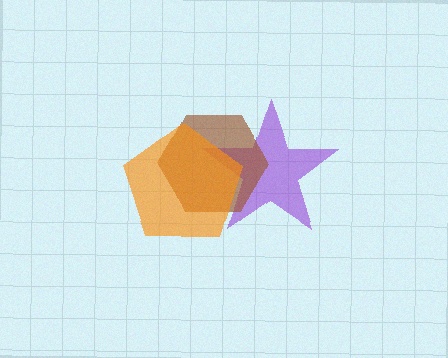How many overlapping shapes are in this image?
There are 3 overlapping shapes in the image.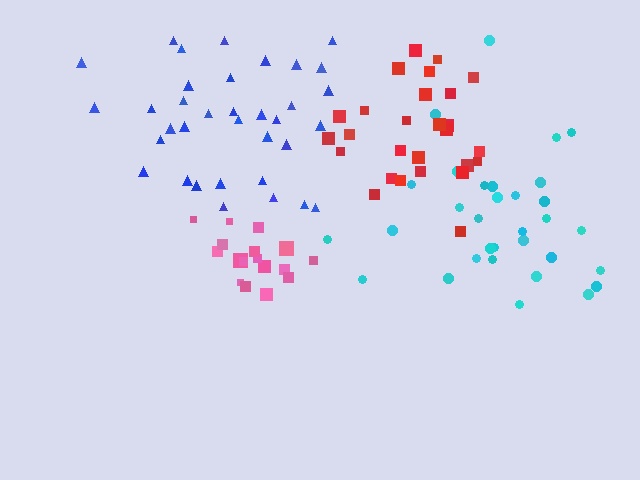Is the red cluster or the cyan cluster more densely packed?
Red.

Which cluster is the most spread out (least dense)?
Blue.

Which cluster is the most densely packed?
Pink.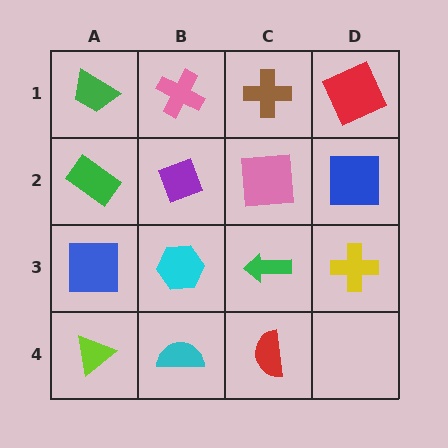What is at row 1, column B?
A pink cross.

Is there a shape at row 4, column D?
No, that cell is empty.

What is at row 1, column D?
A red square.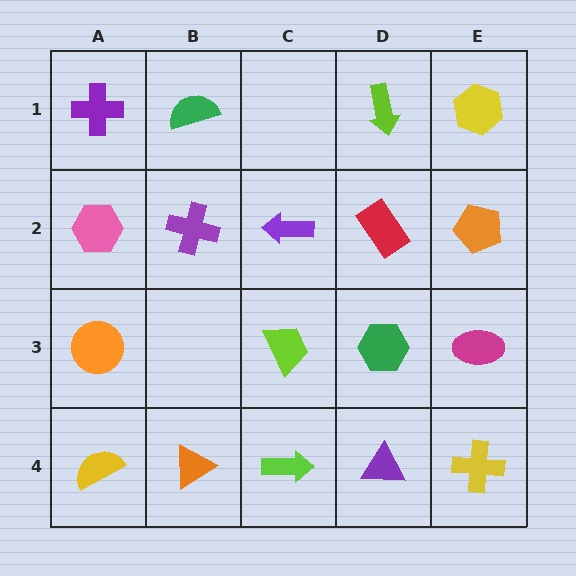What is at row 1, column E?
A yellow hexagon.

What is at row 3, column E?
A magenta ellipse.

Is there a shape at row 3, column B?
No, that cell is empty.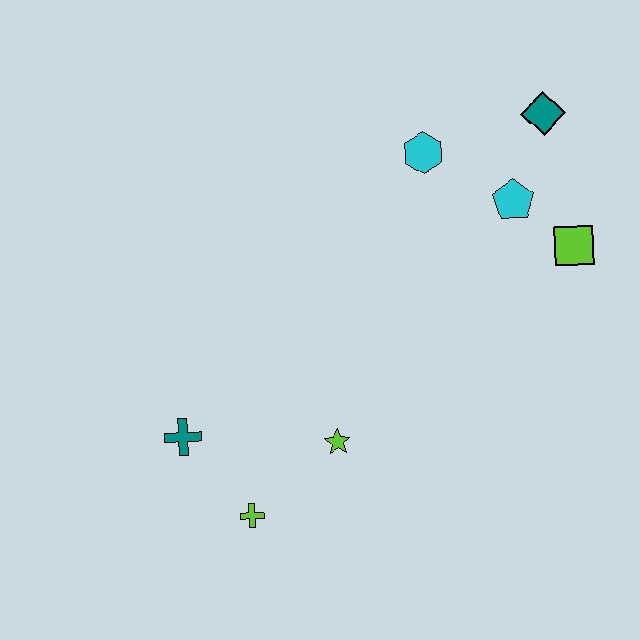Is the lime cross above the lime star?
No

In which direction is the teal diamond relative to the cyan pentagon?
The teal diamond is above the cyan pentagon.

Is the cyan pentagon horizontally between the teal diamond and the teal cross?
Yes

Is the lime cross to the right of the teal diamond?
No